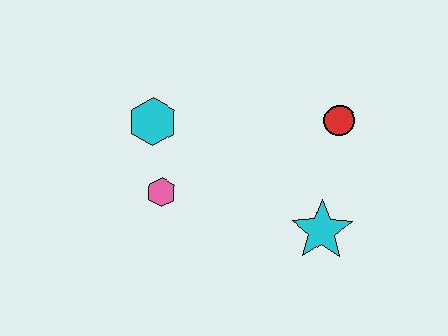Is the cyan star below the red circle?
Yes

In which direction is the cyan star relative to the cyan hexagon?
The cyan star is to the right of the cyan hexagon.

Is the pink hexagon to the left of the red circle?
Yes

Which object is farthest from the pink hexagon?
The red circle is farthest from the pink hexagon.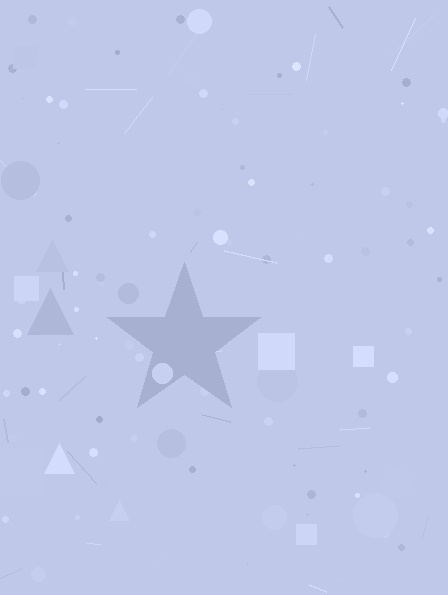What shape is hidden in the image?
A star is hidden in the image.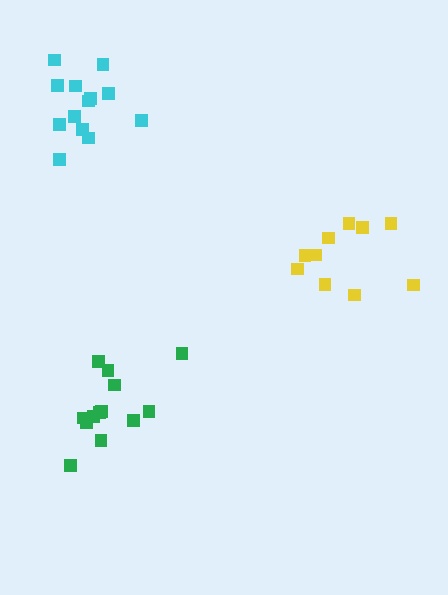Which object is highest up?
The cyan cluster is topmost.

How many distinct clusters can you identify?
There are 3 distinct clusters.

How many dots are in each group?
Group 1: 13 dots, Group 2: 10 dots, Group 3: 13 dots (36 total).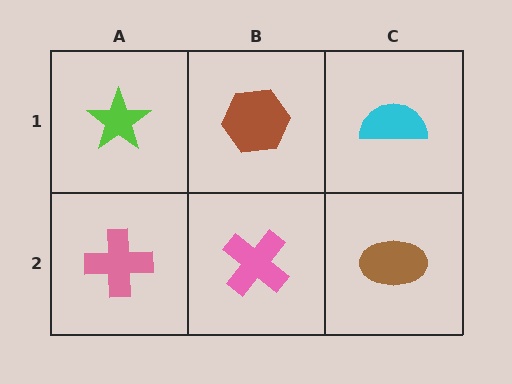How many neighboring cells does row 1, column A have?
2.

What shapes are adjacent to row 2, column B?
A brown hexagon (row 1, column B), a pink cross (row 2, column A), a brown ellipse (row 2, column C).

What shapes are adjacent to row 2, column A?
A lime star (row 1, column A), a pink cross (row 2, column B).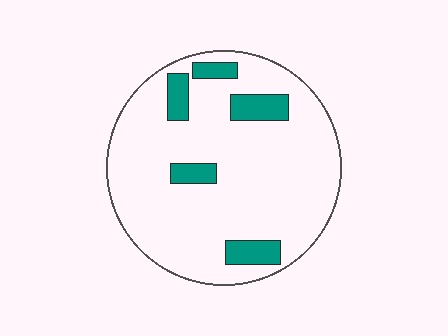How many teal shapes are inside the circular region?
5.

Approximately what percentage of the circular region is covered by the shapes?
Approximately 15%.